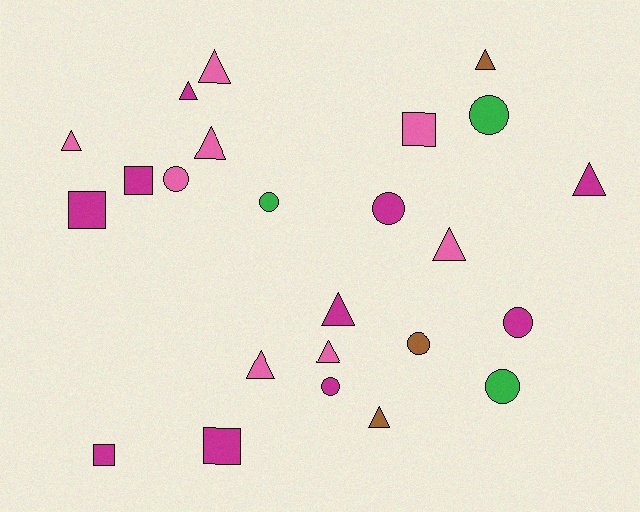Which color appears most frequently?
Magenta, with 10 objects.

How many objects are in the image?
There are 24 objects.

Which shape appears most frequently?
Triangle, with 11 objects.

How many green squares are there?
There are no green squares.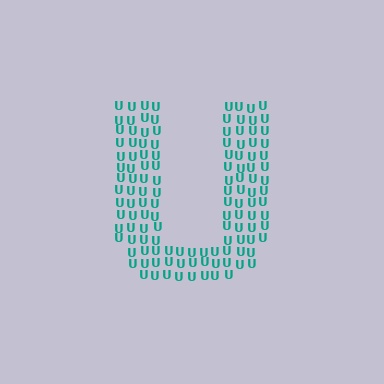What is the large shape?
The large shape is the letter U.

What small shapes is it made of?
It is made of small letter U's.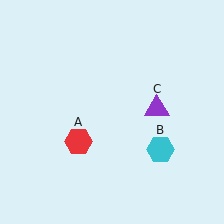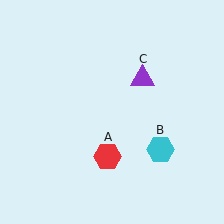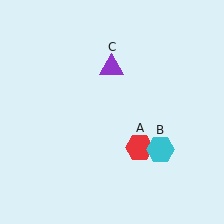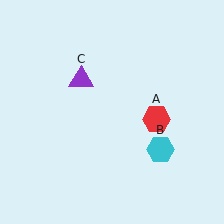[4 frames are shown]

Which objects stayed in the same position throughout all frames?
Cyan hexagon (object B) remained stationary.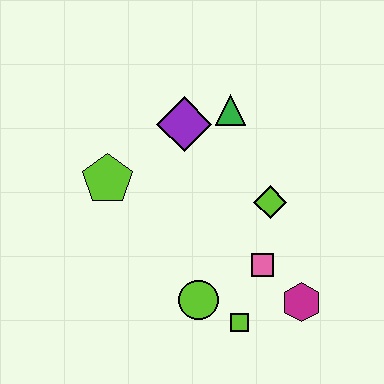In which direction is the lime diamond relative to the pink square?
The lime diamond is above the pink square.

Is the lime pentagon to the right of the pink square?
No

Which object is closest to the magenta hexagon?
The pink square is closest to the magenta hexagon.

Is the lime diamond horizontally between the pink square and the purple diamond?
No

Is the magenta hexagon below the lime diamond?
Yes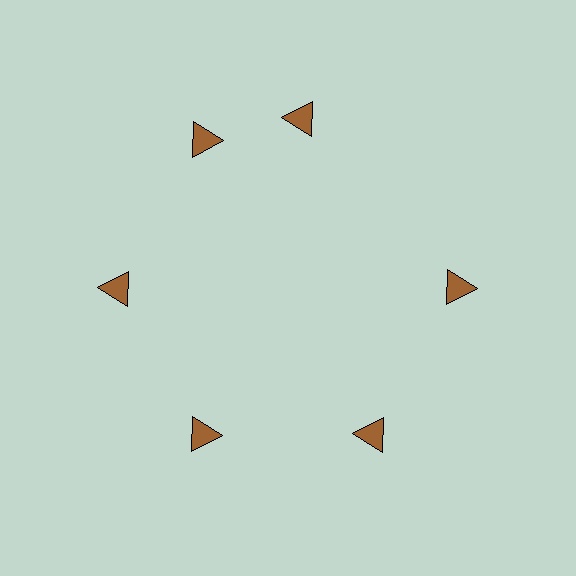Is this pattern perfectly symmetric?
No. The 6 brown triangles are arranged in a ring, but one element near the 1 o'clock position is rotated out of alignment along the ring, breaking the 6-fold rotational symmetry.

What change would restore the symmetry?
The symmetry would be restored by rotating it back into even spacing with its neighbors so that all 6 triangles sit at equal angles and equal distance from the center.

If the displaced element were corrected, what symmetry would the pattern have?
It would have 6-fold rotational symmetry — the pattern would map onto itself every 60 degrees.